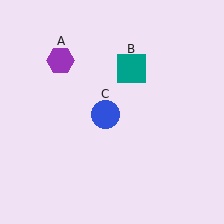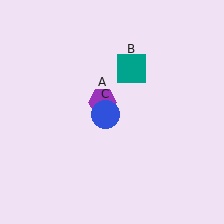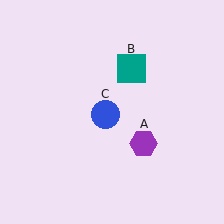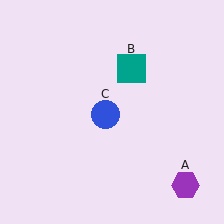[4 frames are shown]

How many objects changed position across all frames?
1 object changed position: purple hexagon (object A).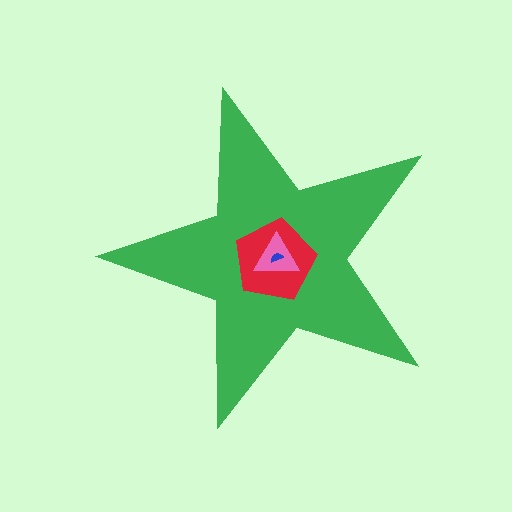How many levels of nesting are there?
4.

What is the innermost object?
The blue semicircle.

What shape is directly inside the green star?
The red pentagon.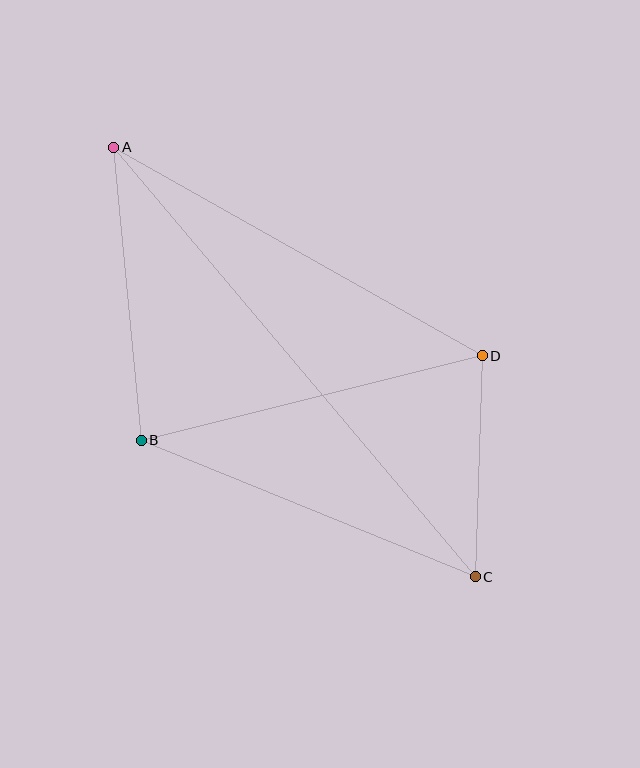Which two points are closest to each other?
Points C and D are closest to each other.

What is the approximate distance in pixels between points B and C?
The distance between B and C is approximately 361 pixels.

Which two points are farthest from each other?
Points A and C are farthest from each other.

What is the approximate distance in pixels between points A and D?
The distance between A and D is approximately 423 pixels.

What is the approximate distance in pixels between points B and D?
The distance between B and D is approximately 351 pixels.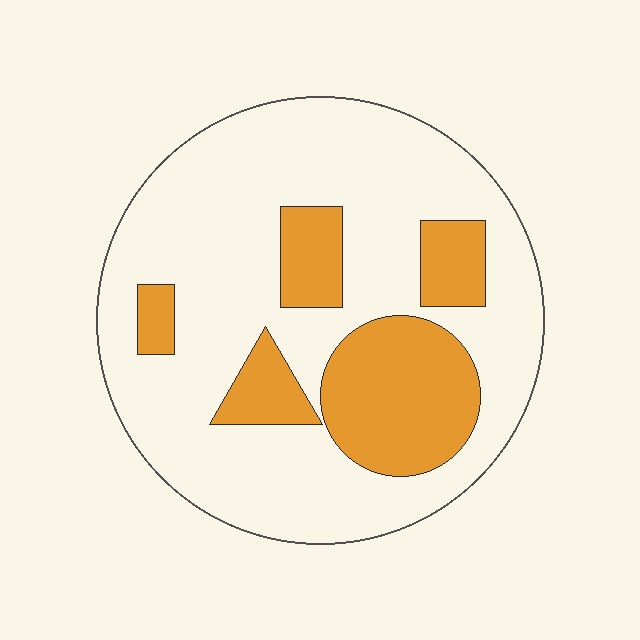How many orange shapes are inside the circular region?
5.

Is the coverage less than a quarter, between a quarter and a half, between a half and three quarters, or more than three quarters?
Between a quarter and a half.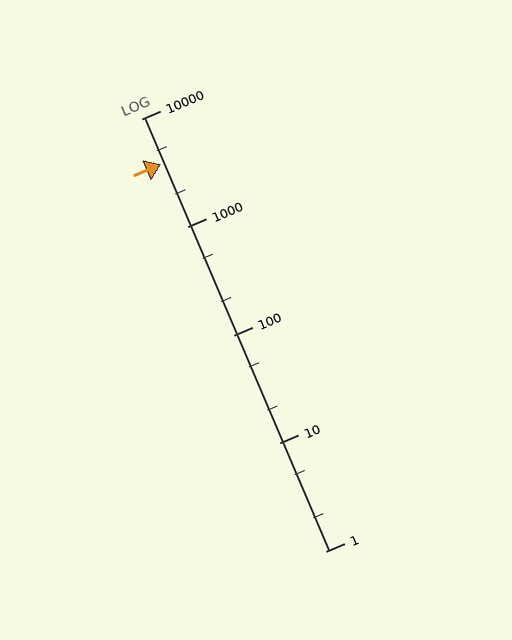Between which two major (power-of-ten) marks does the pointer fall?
The pointer is between 1000 and 10000.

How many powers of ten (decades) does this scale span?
The scale spans 4 decades, from 1 to 10000.